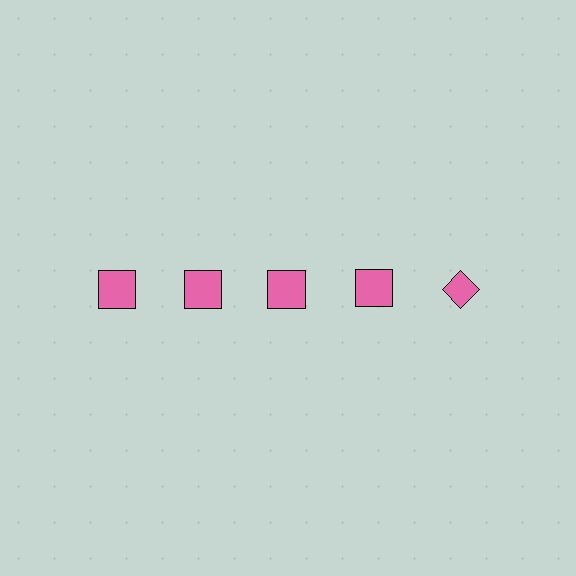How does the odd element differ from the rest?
It has a different shape: diamond instead of square.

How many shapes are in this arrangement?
There are 5 shapes arranged in a grid pattern.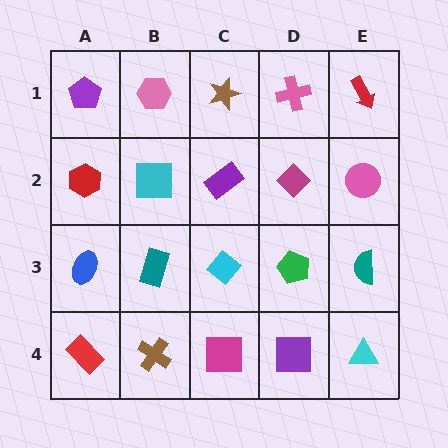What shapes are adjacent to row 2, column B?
A pink hexagon (row 1, column B), a teal rectangle (row 3, column B), a red hexagon (row 2, column A), a purple rectangle (row 2, column C).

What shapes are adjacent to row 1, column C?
A purple rectangle (row 2, column C), a pink hexagon (row 1, column B), a pink cross (row 1, column D).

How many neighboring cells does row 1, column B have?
3.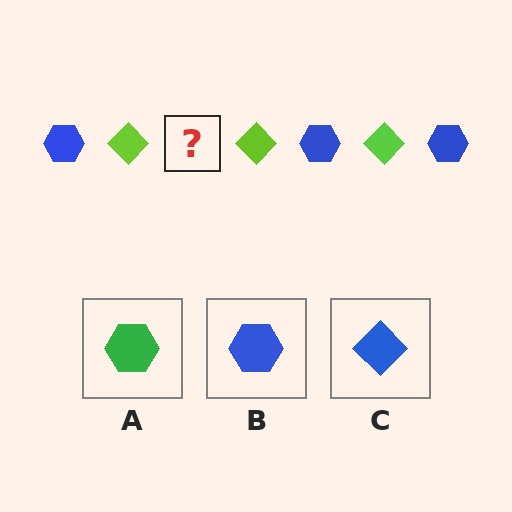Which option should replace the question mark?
Option B.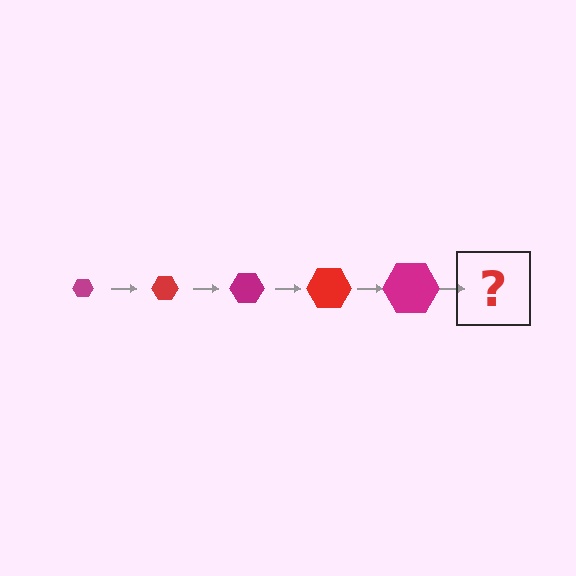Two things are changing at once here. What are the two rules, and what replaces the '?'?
The two rules are that the hexagon grows larger each step and the color cycles through magenta and red. The '?' should be a red hexagon, larger than the previous one.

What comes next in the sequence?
The next element should be a red hexagon, larger than the previous one.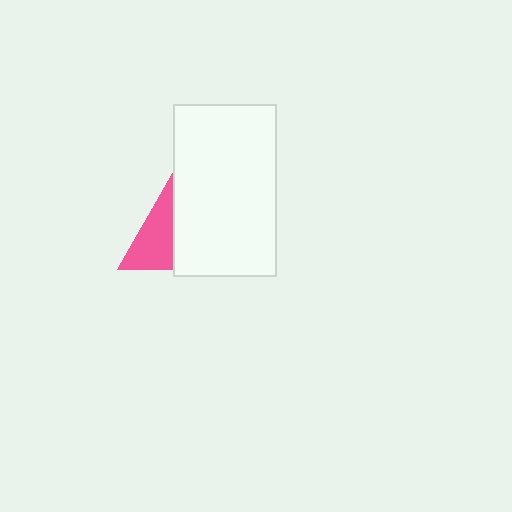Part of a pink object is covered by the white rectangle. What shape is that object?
It is a triangle.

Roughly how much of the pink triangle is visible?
About half of it is visible (roughly 51%).